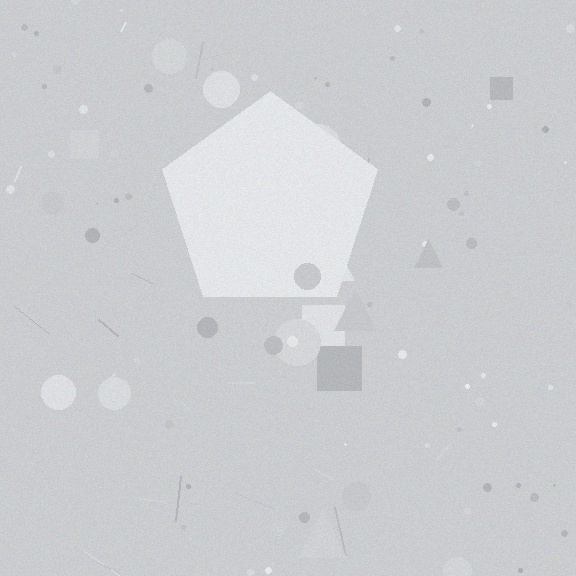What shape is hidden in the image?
A pentagon is hidden in the image.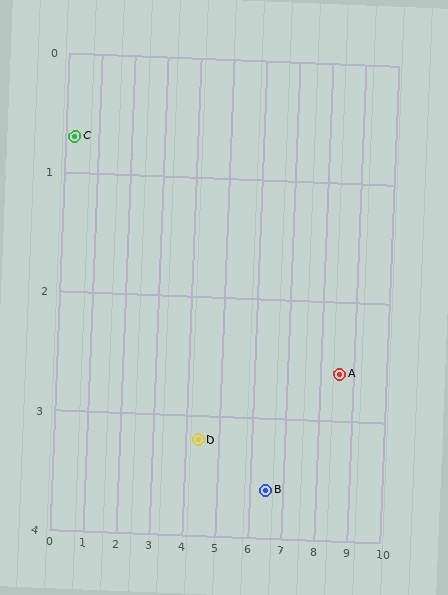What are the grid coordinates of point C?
Point C is at approximately (0.3, 0.7).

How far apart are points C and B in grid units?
Points C and B are about 6.8 grid units apart.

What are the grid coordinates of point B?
Point B is at approximately (6.5, 3.6).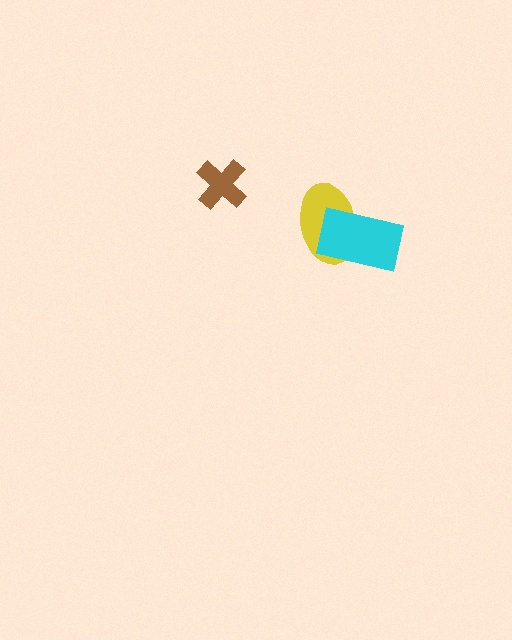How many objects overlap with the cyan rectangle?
1 object overlaps with the cyan rectangle.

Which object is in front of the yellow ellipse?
The cyan rectangle is in front of the yellow ellipse.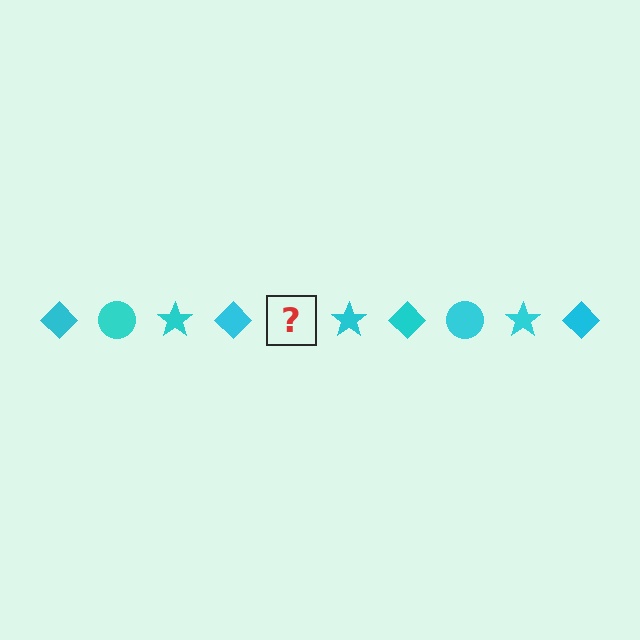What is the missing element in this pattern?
The missing element is a cyan circle.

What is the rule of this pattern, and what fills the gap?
The rule is that the pattern cycles through diamond, circle, star shapes in cyan. The gap should be filled with a cyan circle.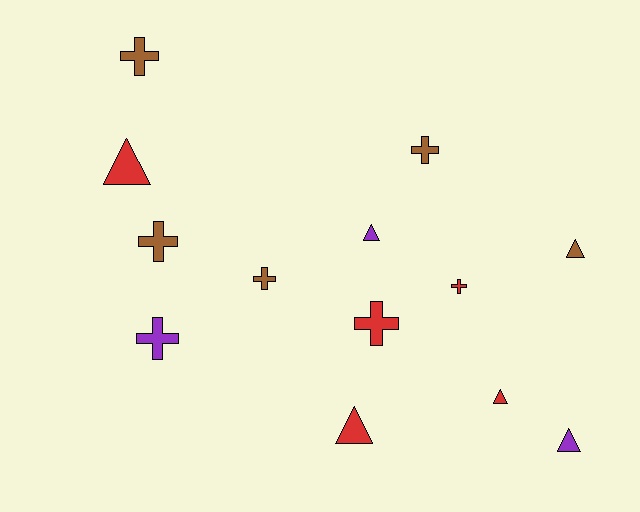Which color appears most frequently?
Red, with 5 objects.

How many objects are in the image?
There are 13 objects.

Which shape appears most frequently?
Cross, with 7 objects.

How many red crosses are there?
There are 2 red crosses.